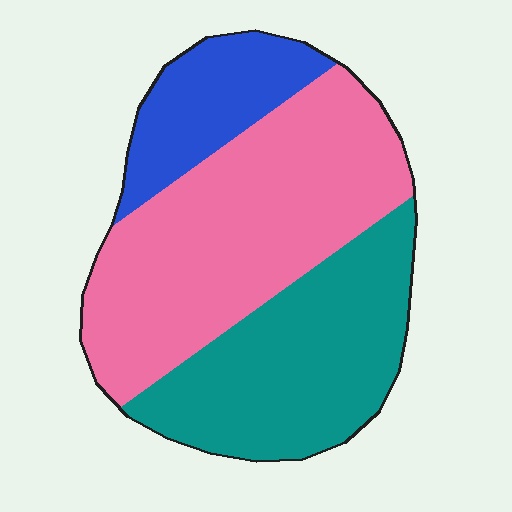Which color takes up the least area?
Blue, at roughly 15%.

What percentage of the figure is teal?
Teal takes up between a quarter and a half of the figure.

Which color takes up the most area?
Pink, at roughly 50%.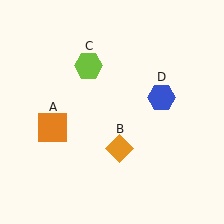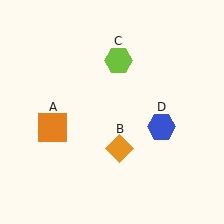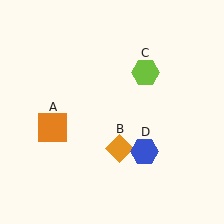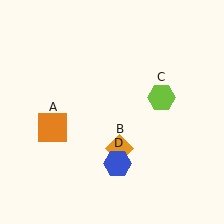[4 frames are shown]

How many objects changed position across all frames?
2 objects changed position: lime hexagon (object C), blue hexagon (object D).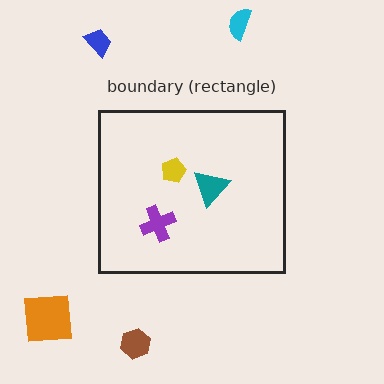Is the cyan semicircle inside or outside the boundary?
Outside.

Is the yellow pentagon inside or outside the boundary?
Inside.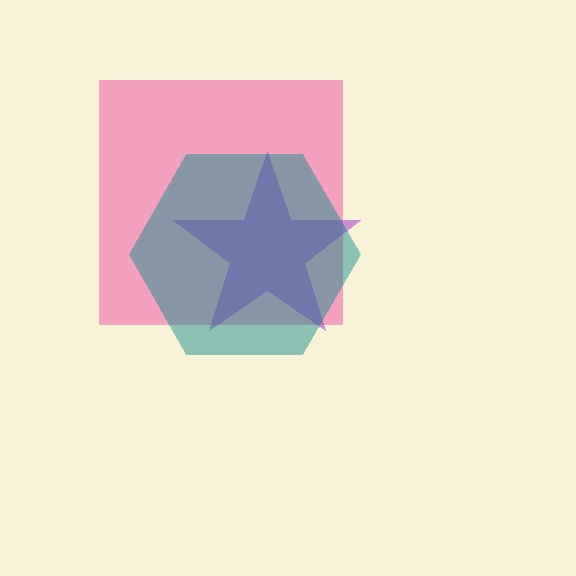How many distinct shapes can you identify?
There are 3 distinct shapes: a pink square, a purple star, a teal hexagon.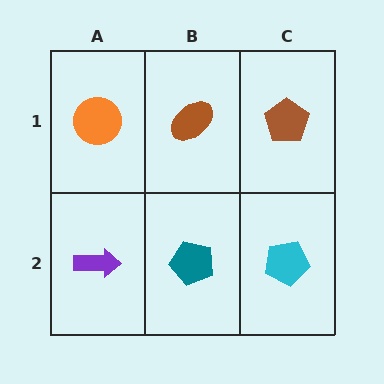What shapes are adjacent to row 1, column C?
A cyan pentagon (row 2, column C), a brown ellipse (row 1, column B).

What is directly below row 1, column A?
A purple arrow.